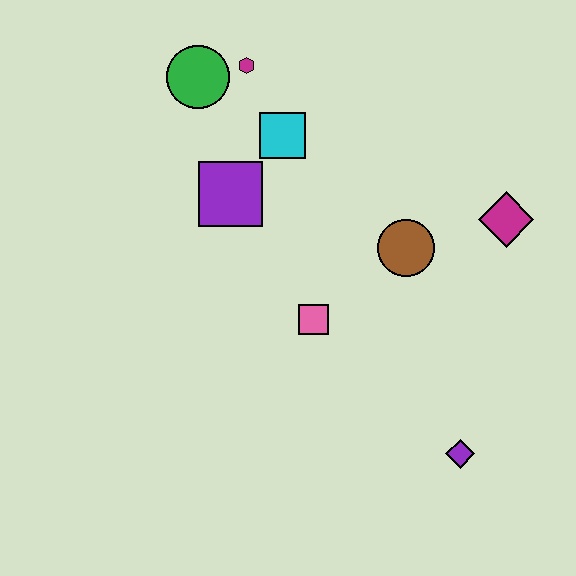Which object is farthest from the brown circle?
The green circle is farthest from the brown circle.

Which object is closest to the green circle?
The magenta hexagon is closest to the green circle.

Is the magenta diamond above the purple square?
No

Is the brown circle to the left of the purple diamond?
Yes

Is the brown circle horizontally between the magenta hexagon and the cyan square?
No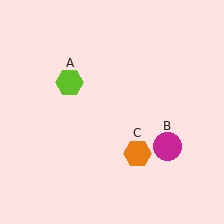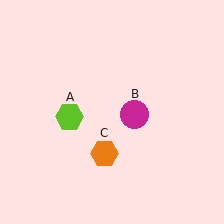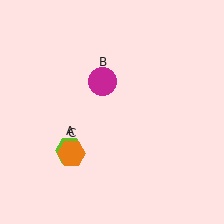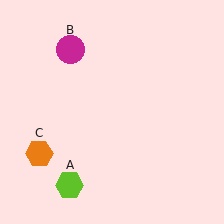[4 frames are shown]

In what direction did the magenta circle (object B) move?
The magenta circle (object B) moved up and to the left.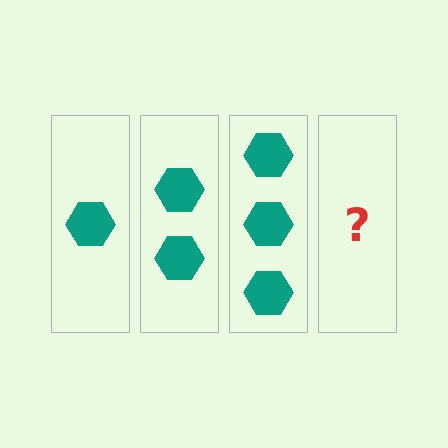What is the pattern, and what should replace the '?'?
The pattern is that each step adds one more hexagon. The '?' should be 4 hexagons.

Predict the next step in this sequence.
The next step is 4 hexagons.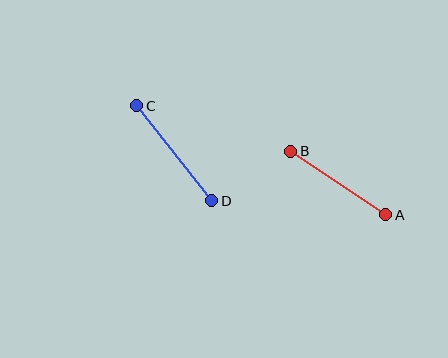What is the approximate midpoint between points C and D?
The midpoint is at approximately (174, 153) pixels.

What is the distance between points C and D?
The distance is approximately 121 pixels.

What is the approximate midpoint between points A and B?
The midpoint is at approximately (338, 183) pixels.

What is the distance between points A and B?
The distance is approximately 115 pixels.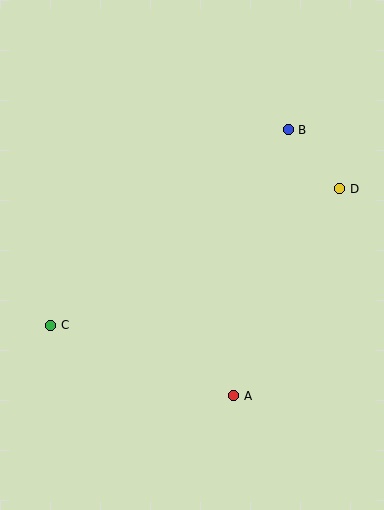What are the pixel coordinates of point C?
Point C is at (51, 325).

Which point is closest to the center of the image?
Point A at (234, 396) is closest to the center.